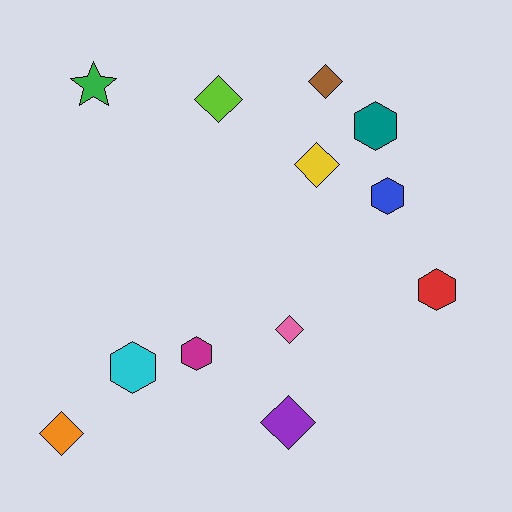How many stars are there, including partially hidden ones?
There is 1 star.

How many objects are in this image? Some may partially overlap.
There are 12 objects.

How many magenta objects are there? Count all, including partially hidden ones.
There is 1 magenta object.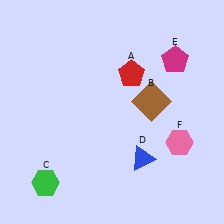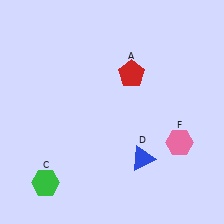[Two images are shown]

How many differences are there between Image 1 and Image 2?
There are 2 differences between the two images.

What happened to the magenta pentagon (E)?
The magenta pentagon (E) was removed in Image 2. It was in the top-right area of Image 1.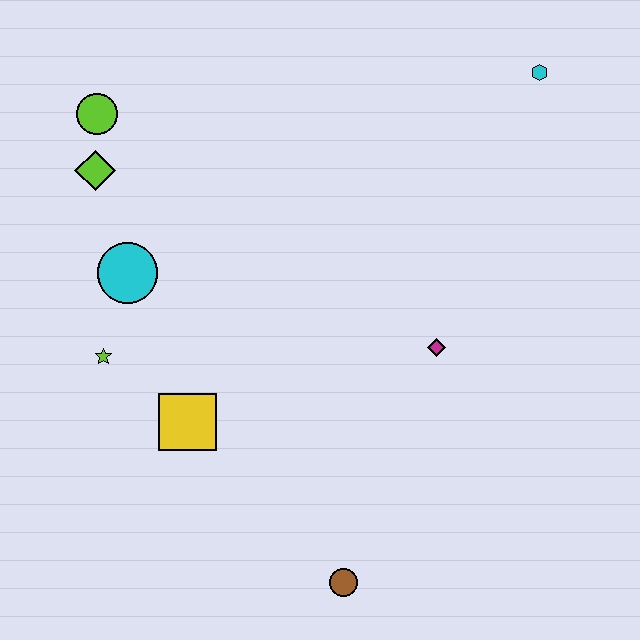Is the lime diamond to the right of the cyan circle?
No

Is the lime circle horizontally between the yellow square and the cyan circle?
No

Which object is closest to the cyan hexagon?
The magenta diamond is closest to the cyan hexagon.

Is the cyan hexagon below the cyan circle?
No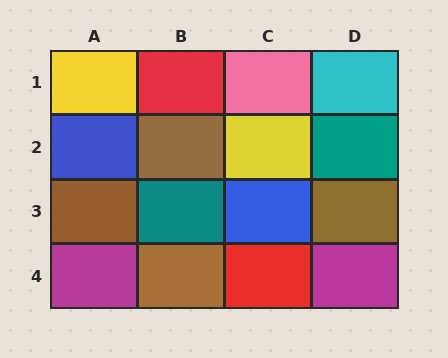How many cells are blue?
2 cells are blue.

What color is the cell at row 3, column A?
Brown.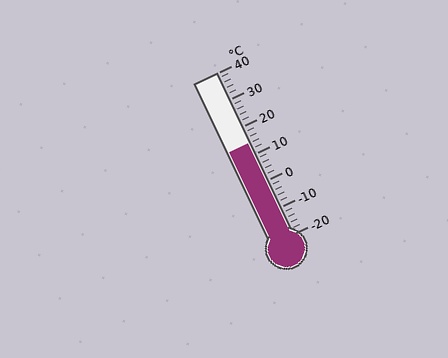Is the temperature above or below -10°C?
The temperature is above -10°C.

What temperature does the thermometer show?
The thermometer shows approximately 14°C.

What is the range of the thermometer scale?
The thermometer scale ranges from -20°C to 40°C.